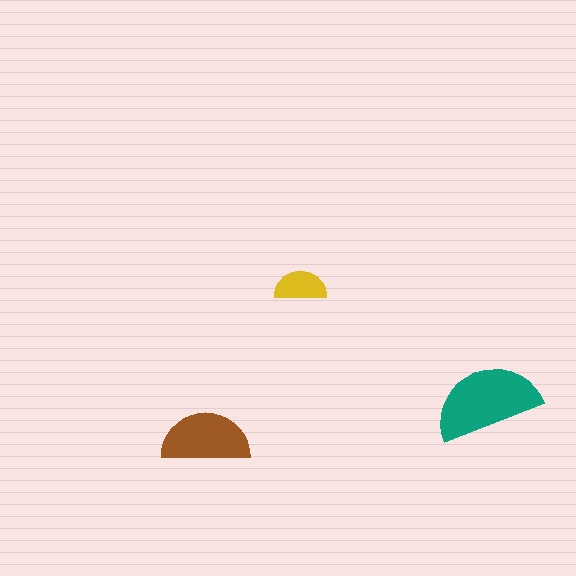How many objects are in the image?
There are 3 objects in the image.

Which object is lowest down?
The brown semicircle is bottommost.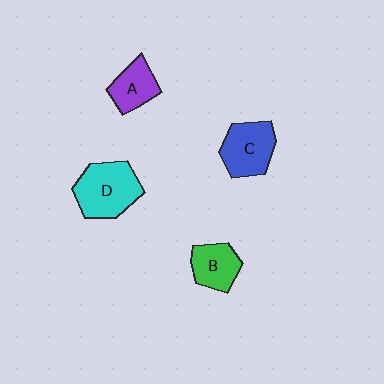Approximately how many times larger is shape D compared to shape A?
Approximately 1.7 times.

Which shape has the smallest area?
Shape A (purple).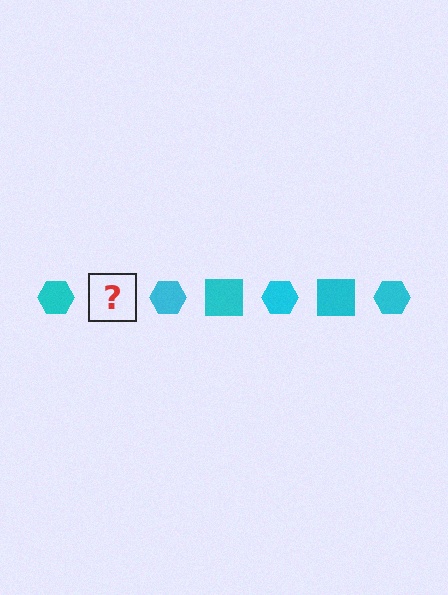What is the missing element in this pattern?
The missing element is a cyan square.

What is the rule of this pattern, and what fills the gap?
The rule is that the pattern cycles through hexagon, square shapes in cyan. The gap should be filled with a cyan square.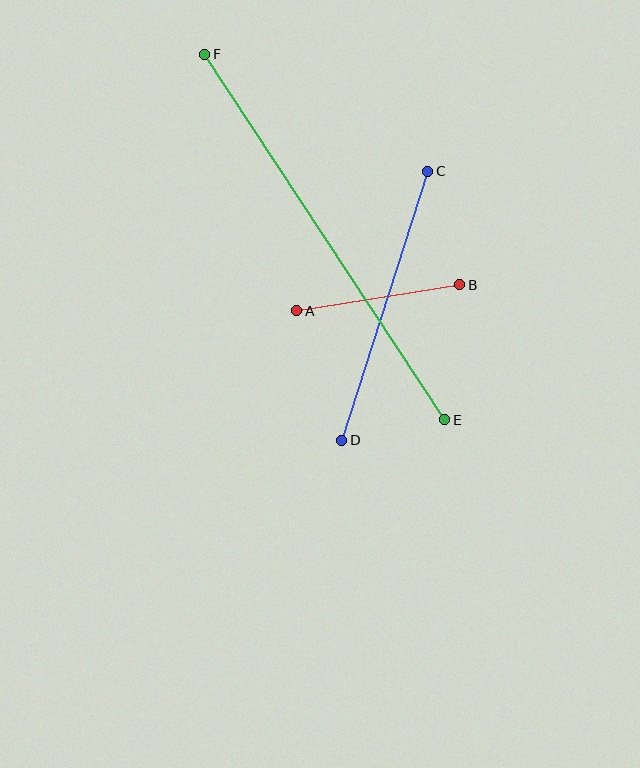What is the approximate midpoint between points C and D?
The midpoint is at approximately (385, 306) pixels.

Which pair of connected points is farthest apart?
Points E and F are farthest apart.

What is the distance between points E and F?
The distance is approximately 437 pixels.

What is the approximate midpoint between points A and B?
The midpoint is at approximately (378, 298) pixels.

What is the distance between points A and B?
The distance is approximately 165 pixels.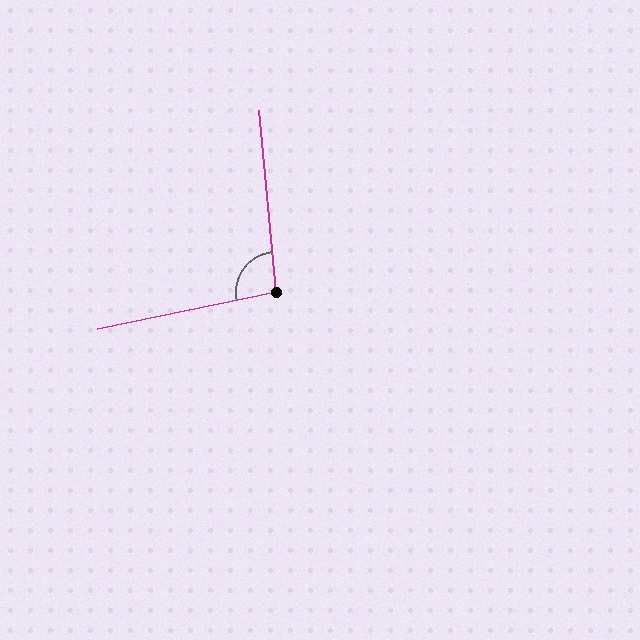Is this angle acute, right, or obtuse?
It is obtuse.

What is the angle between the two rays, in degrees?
Approximately 96 degrees.